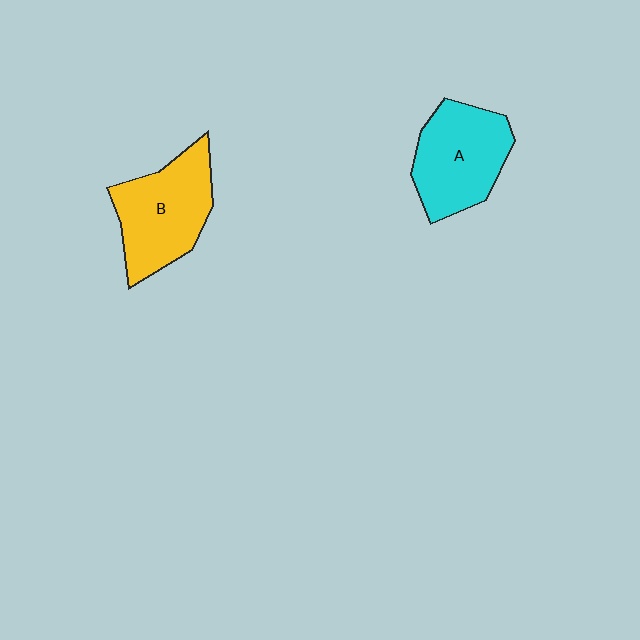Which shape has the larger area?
Shape B (yellow).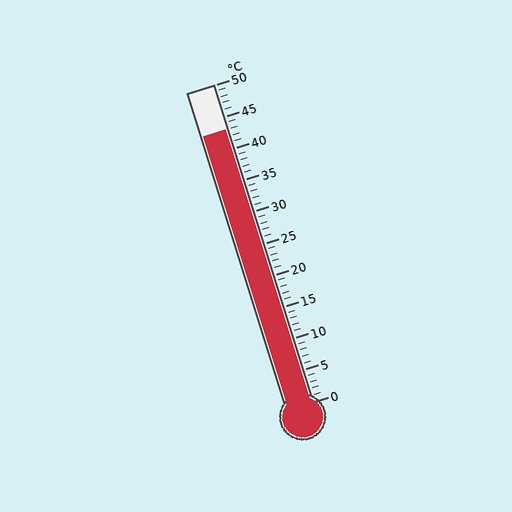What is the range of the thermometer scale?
The thermometer scale ranges from 0°C to 50°C.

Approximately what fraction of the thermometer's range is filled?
The thermometer is filled to approximately 85% of its range.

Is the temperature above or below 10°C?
The temperature is above 10°C.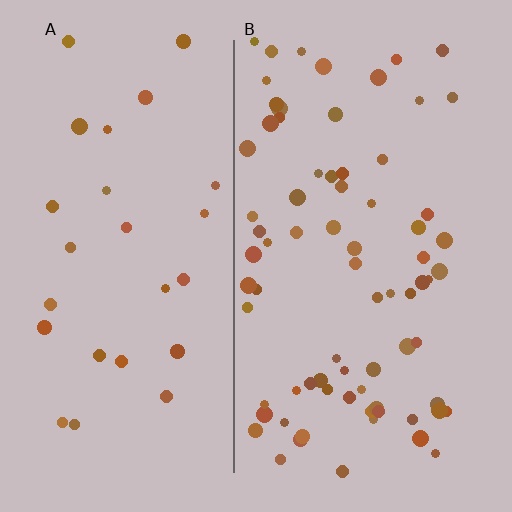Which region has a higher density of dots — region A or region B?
B (the right).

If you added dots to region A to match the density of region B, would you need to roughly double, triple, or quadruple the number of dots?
Approximately triple.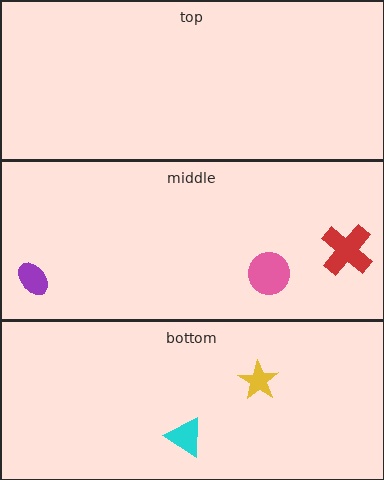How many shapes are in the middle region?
3.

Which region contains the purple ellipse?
The middle region.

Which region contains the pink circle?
The middle region.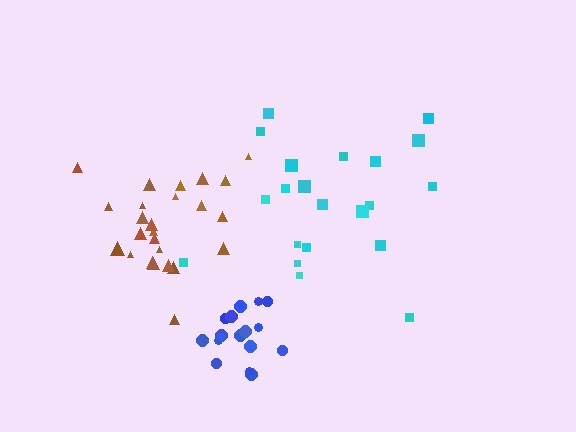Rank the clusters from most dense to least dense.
blue, brown, cyan.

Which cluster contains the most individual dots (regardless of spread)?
Brown (25).